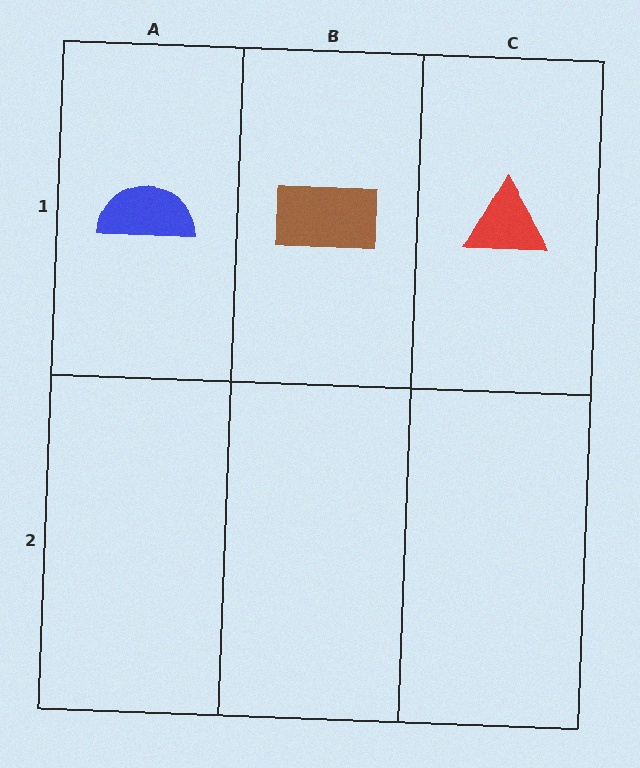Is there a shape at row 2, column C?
No, that cell is empty.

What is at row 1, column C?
A red triangle.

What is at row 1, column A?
A blue semicircle.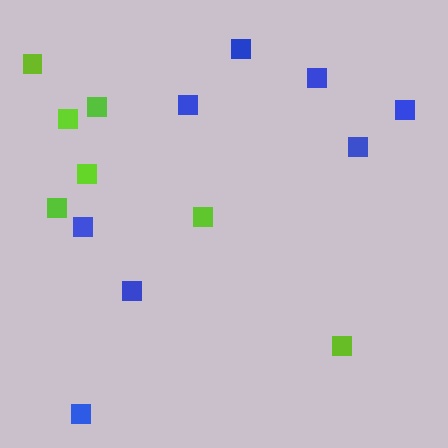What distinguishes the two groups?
There are 2 groups: one group of lime squares (7) and one group of blue squares (8).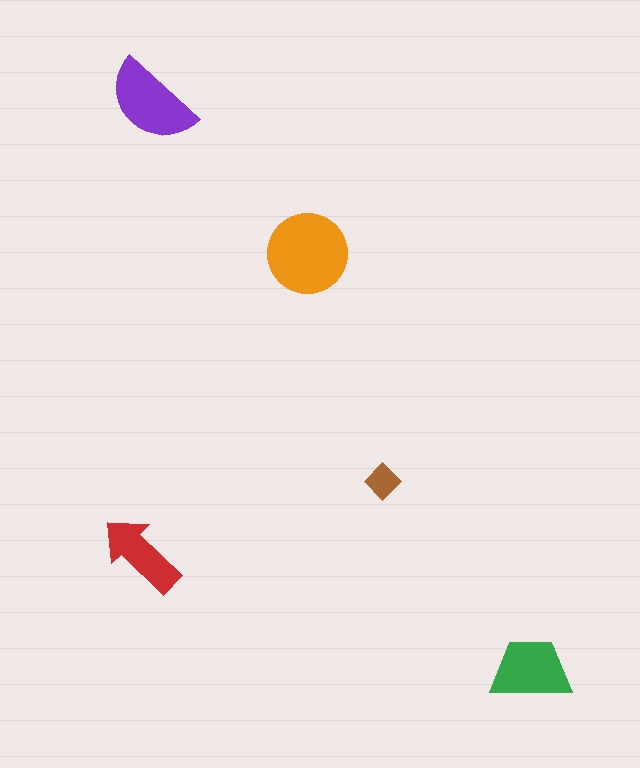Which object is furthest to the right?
The green trapezoid is rightmost.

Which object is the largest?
The orange circle.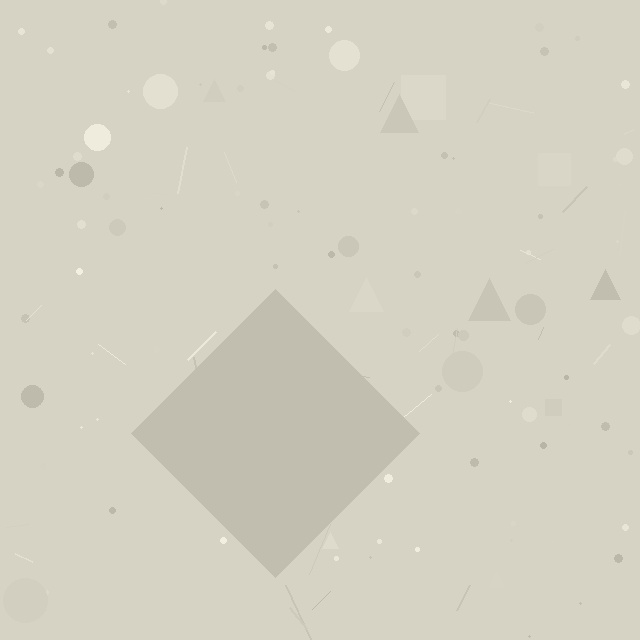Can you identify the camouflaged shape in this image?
The camouflaged shape is a diamond.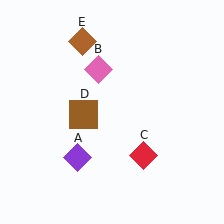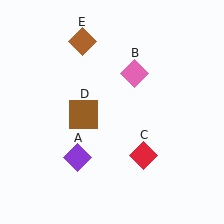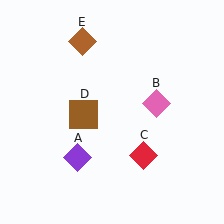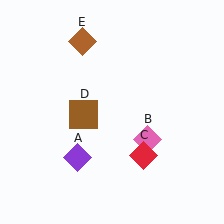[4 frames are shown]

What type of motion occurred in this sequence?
The pink diamond (object B) rotated clockwise around the center of the scene.